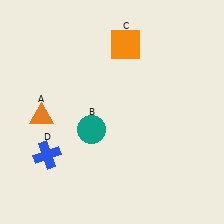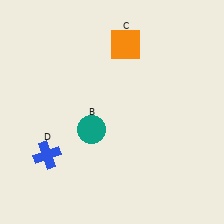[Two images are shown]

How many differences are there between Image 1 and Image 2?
There is 1 difference between the two images.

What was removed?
The orange triangle (A) was removed in Image 2.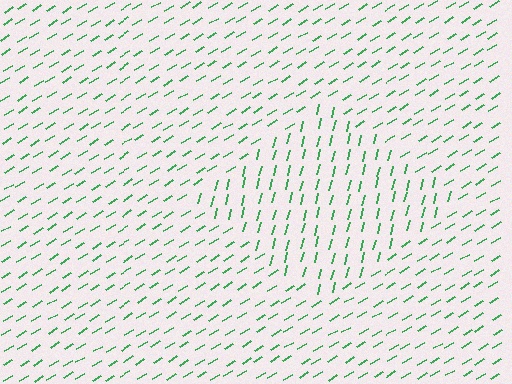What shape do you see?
I see a diamond.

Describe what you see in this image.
The image is filled with small green line segments. A diamond region in the image has lines oriented differently from the surrounding lines, creating a visible texture boundary.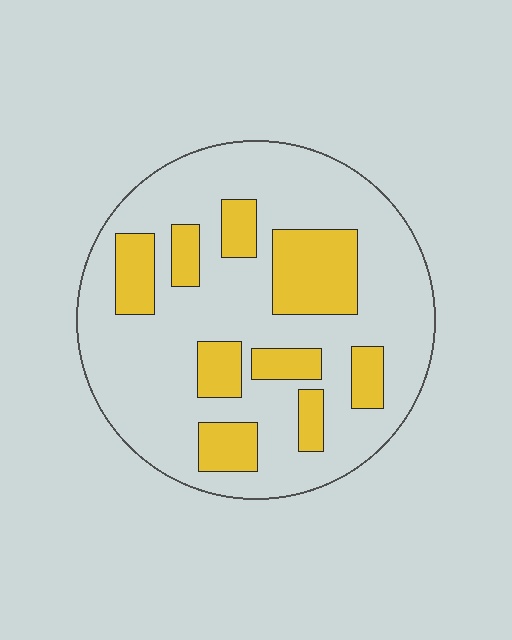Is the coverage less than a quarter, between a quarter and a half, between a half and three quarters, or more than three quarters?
Between a quarter and a half.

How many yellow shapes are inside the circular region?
9.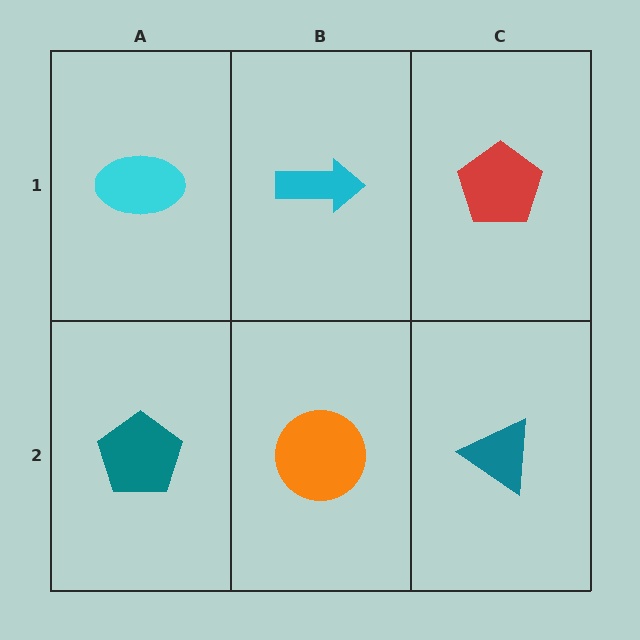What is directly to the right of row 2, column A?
An orange circle.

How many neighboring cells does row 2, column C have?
2.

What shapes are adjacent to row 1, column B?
An orange circle (row 2, column B), a cyan ellipse (row 1, column A), a red pentagon (row 1, column C).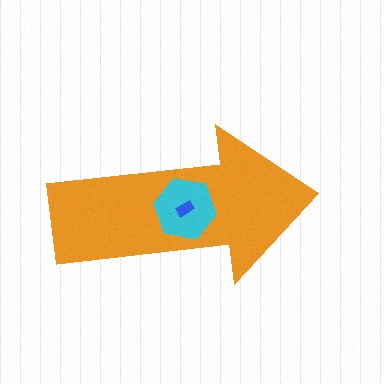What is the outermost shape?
The orange arrow.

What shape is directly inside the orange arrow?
The cyan hexagon.